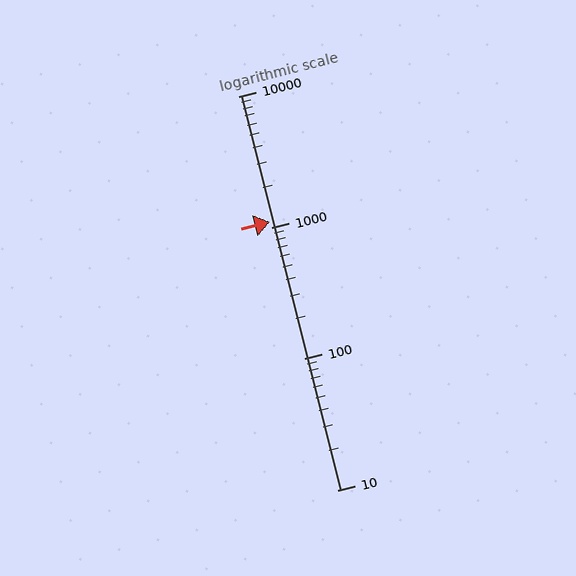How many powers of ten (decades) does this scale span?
The scale spans 3 decades, from 10 to 10000.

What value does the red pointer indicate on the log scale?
The pointer indicates approximately 1100.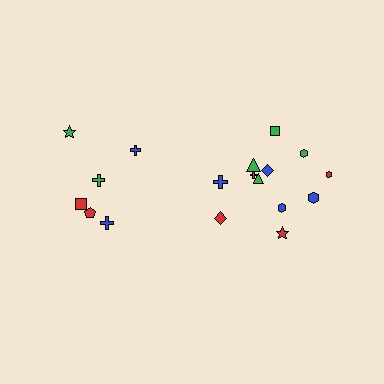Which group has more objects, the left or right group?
The right group.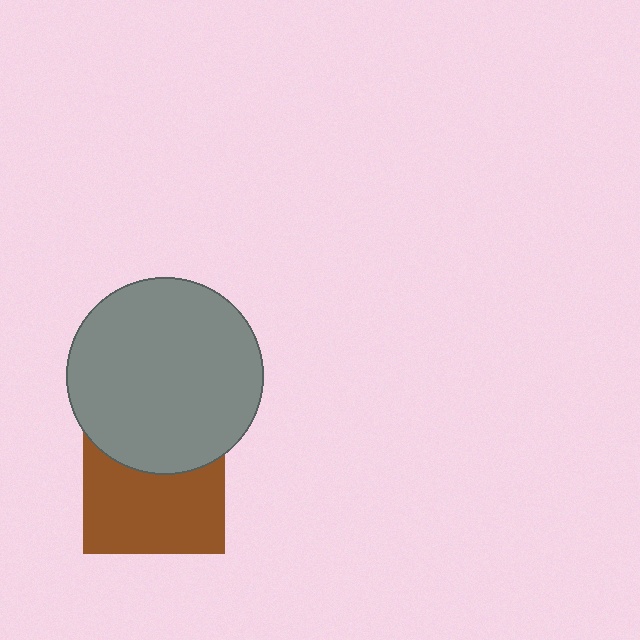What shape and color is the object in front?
The object in front is a gray circle.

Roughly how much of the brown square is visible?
About half of it is visible (roughly 62%).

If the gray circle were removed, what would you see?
You would see the complete brown square.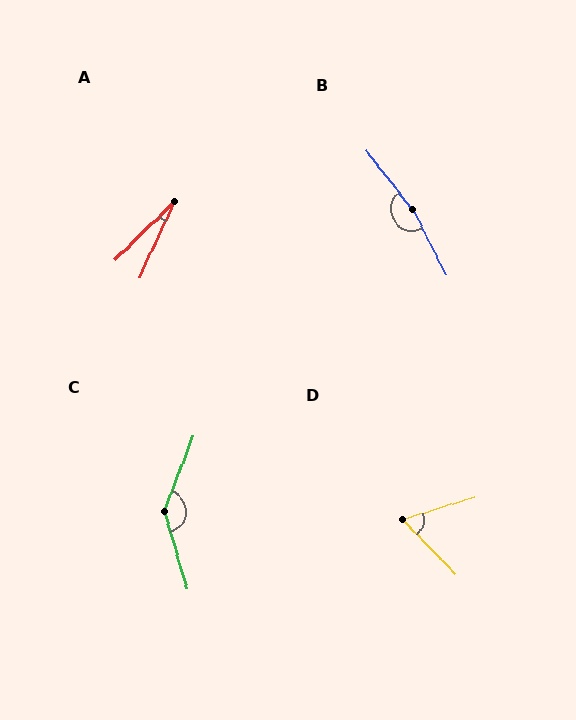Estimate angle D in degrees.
Approximately 63 degrees.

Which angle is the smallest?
A, at approximately 21 degrees.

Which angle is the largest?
B, at approximately 168 degrees.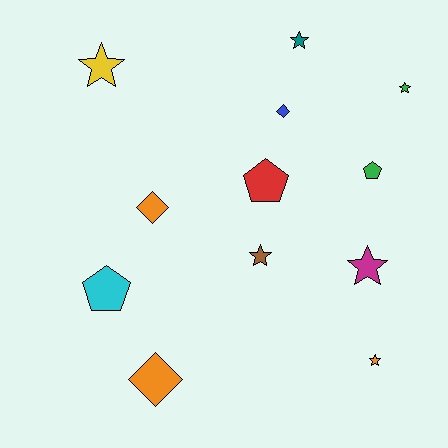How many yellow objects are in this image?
There is 1 yellow object.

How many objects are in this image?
There are 12 objects.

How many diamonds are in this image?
There are 3 diamonds.